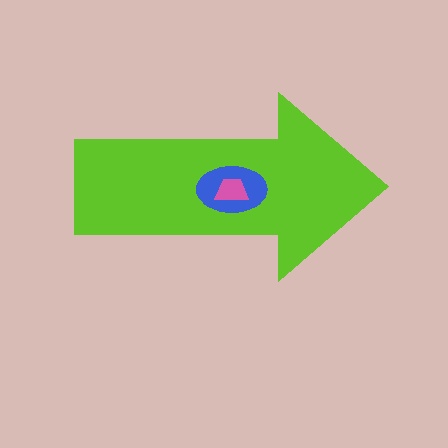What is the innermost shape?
The pink trapezoid.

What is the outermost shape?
The lime arrow.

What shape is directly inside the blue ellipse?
The pink trapezoid.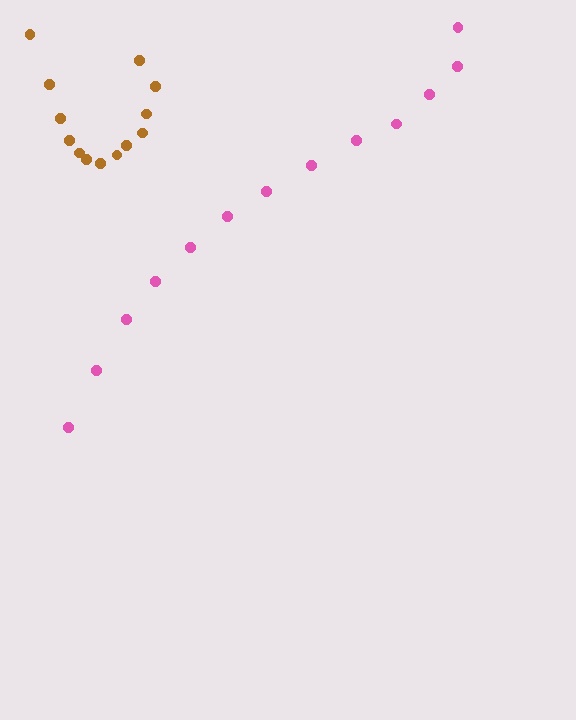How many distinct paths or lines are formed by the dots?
There are 2 distinct paths.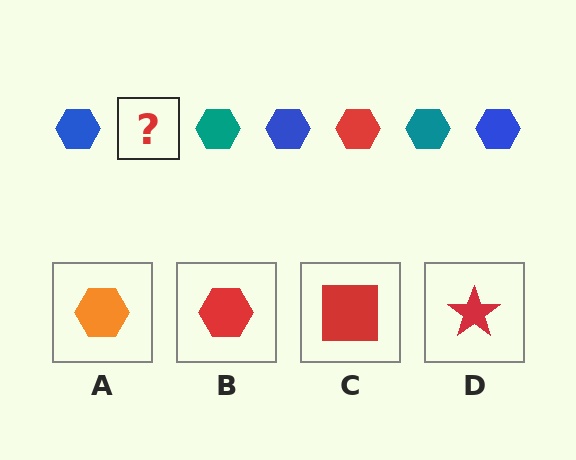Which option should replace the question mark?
Option B.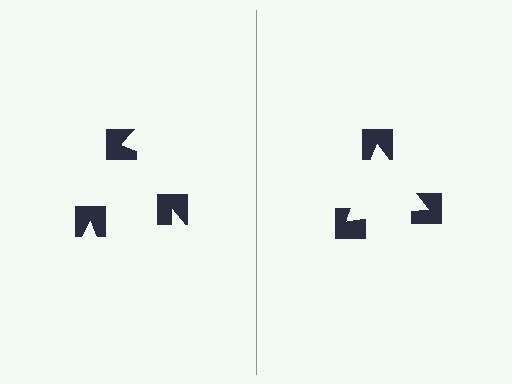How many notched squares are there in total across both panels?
6 — 3 on each side.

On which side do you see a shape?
An illusory triangle appears on the right side. On the left side the wedge cuts are rotated, so no coherent shape forms.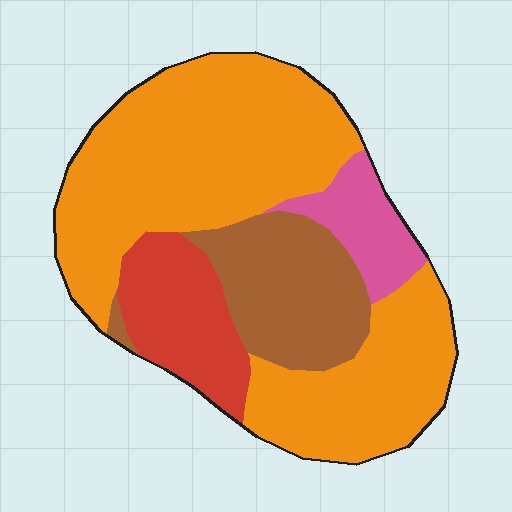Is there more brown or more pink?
Brown.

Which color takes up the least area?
Pink, at roughly 10%.